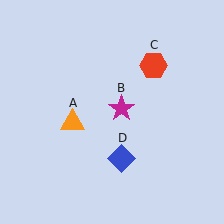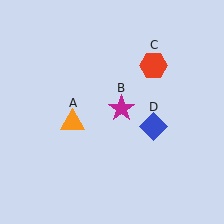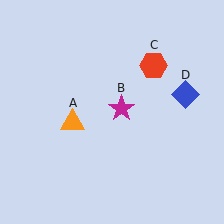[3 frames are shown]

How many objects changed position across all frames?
1 object changed position: blue diamond (object D).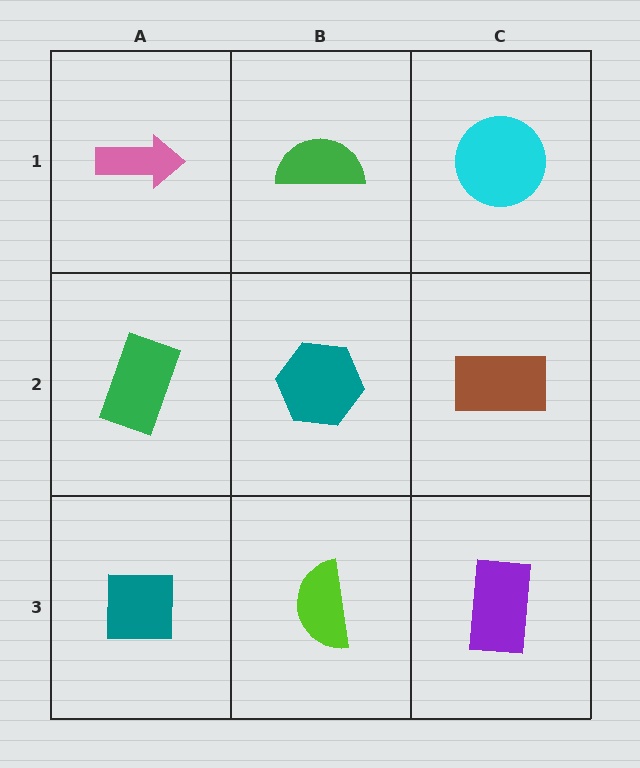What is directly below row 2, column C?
A purple rectangle.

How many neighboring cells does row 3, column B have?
3.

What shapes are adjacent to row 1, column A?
A green rectangle (row 2, column A), a green semicircle (row 1, column B).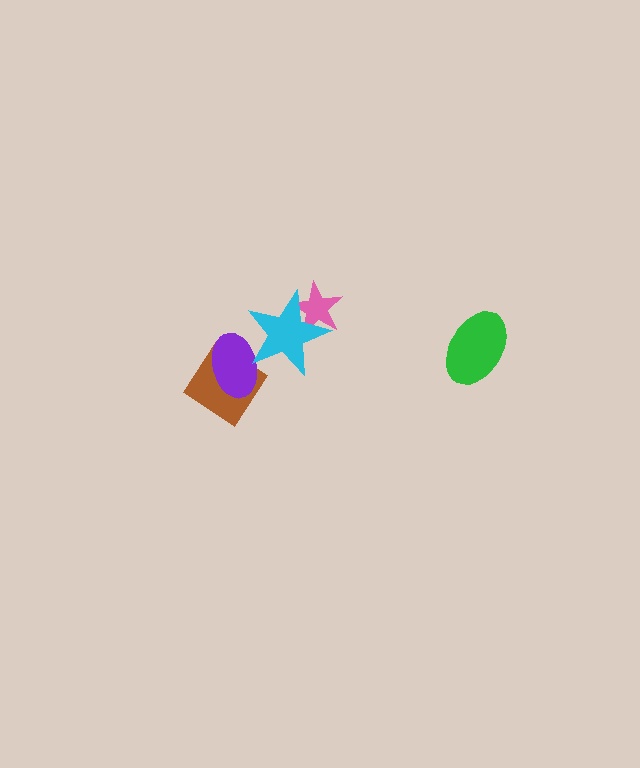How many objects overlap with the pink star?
1 object overlaps with the pink star.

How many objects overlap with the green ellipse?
0 objects overlap with the green ellipse.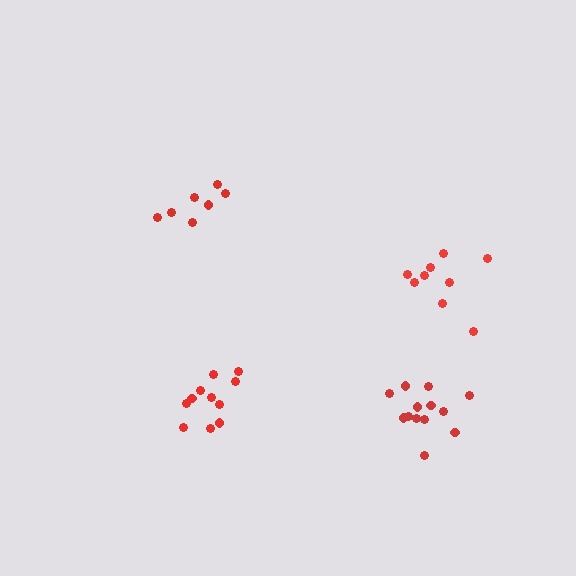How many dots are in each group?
Group 1: 13 dots, Group 2: 11 dots, Group 3: 7 dots, Group 4: 9 dots (40 total).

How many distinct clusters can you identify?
There are 4 distinct clusters.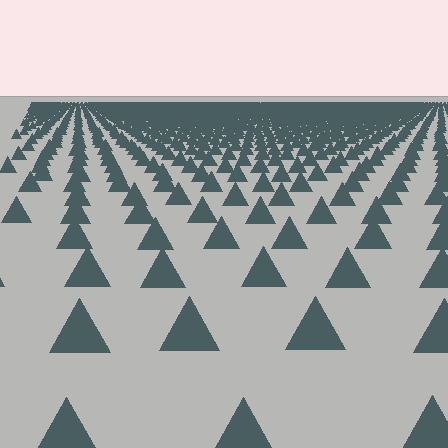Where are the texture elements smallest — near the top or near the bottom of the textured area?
Near the top.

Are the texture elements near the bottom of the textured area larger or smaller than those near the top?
Larger. Near the bottom, elements are closer to the viewer and appear at a bigger on-screen size.